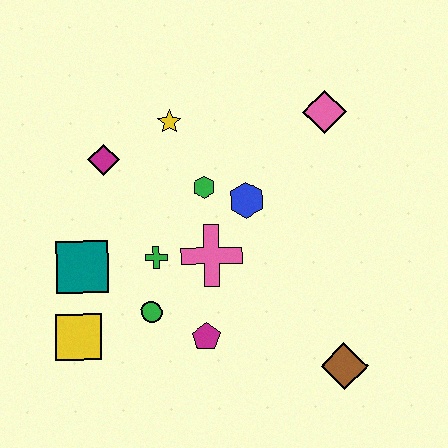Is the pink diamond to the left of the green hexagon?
No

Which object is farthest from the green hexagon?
The brown diamond is farthest from the green hexagon.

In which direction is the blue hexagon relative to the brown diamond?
The blue hexagon is above the brown diamond.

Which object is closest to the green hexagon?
The blue hexagon is closest to the green hexagon.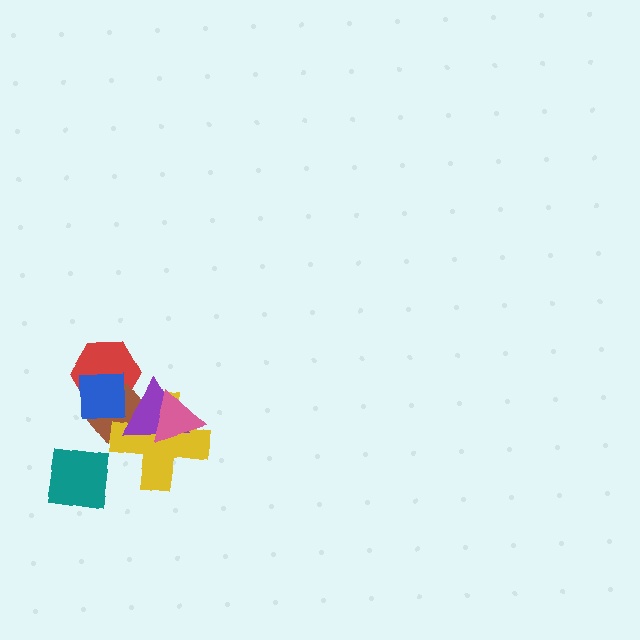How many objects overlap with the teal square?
0 objects overlap with the teal square.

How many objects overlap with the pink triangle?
2 objects overlap with the pink triangle.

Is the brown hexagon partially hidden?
Yes, it is partially covered by another shape.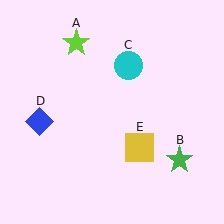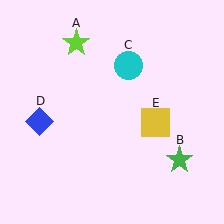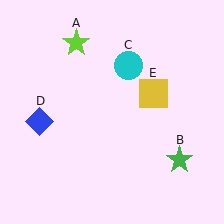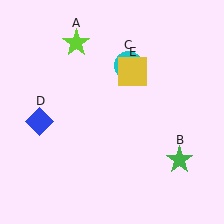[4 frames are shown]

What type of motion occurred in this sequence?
The yellow square (object E) rotated counterclockwise around the center of the scene.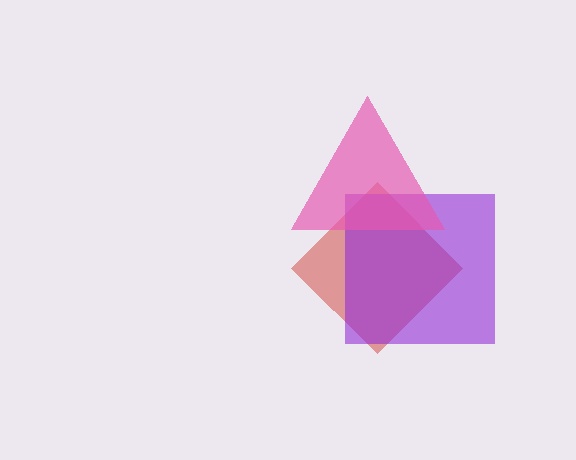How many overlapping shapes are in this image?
There are 3 overlapping shapes in the image.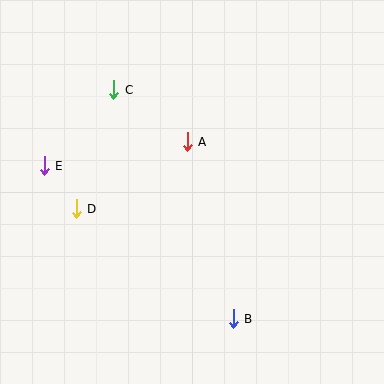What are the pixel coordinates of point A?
Point A is at (187, 142).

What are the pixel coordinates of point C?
Point C is at (114, 90).